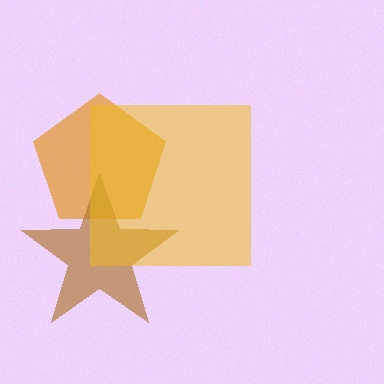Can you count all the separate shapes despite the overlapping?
Yes, there are 3 separate shapes.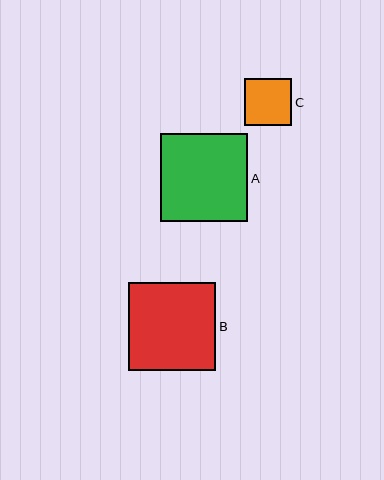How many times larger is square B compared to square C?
Square B is approximately 1.9 times the size of square C.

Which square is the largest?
Square B is the largest with a size of approximately 88 pixels.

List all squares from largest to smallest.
From largest to smallest: B, A, C.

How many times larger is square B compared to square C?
Square B is approximately 1.9 times the size of square C.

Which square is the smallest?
Square C is the smallest with a size of approximately 47 pixels.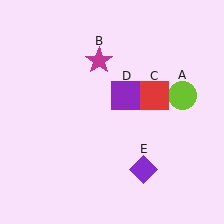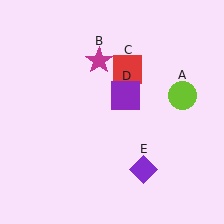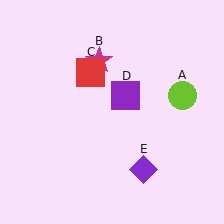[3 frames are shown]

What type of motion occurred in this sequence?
The red square (object C) rotated counterclockwise around the center of the scene.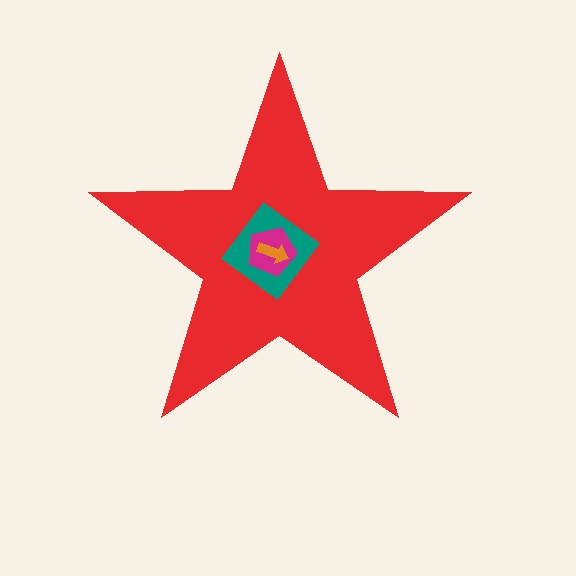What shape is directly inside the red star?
The teal diamond.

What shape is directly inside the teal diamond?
The magenta pentagon.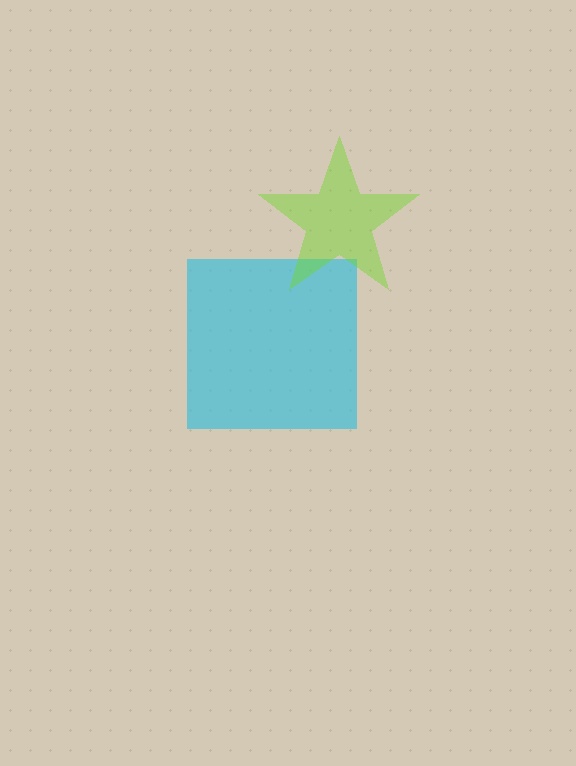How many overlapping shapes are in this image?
There are 2 overlapping shapes in the image.